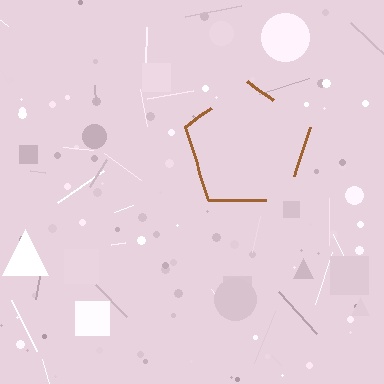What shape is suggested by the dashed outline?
The dashed outline suggests a pentagon.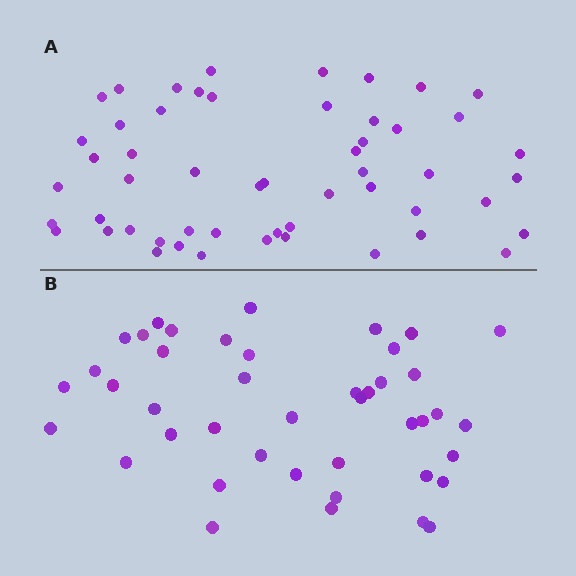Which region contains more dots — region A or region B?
Region A (the top region) has more dots.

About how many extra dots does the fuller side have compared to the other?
Region A has roughly 10 or so more dots than region B.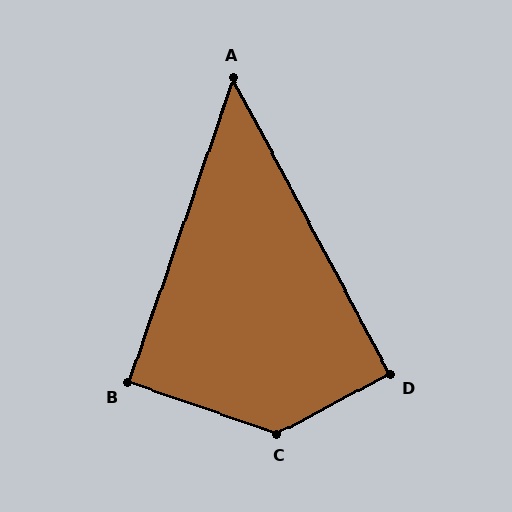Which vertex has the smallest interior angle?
A, at approximately 47 degrees.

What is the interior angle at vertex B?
Approximately 90 degrees (approximately right).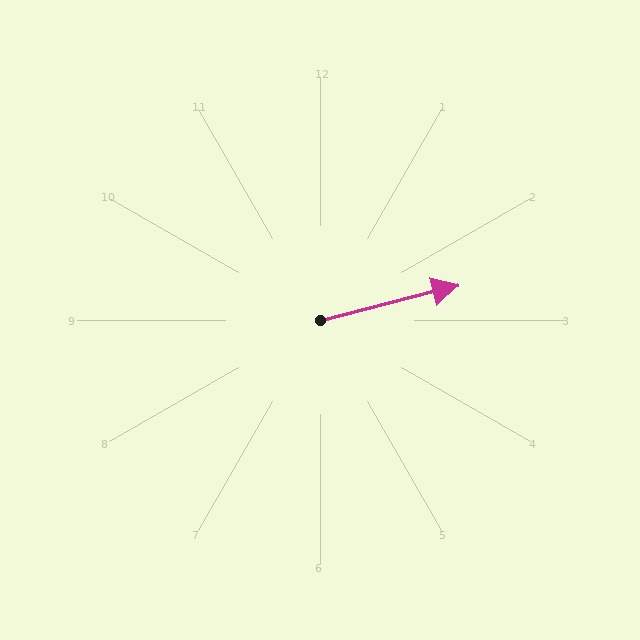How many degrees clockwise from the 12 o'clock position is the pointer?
Approximately 76 degrees.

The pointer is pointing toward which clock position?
Roughly 3 o'clock.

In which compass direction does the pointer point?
East.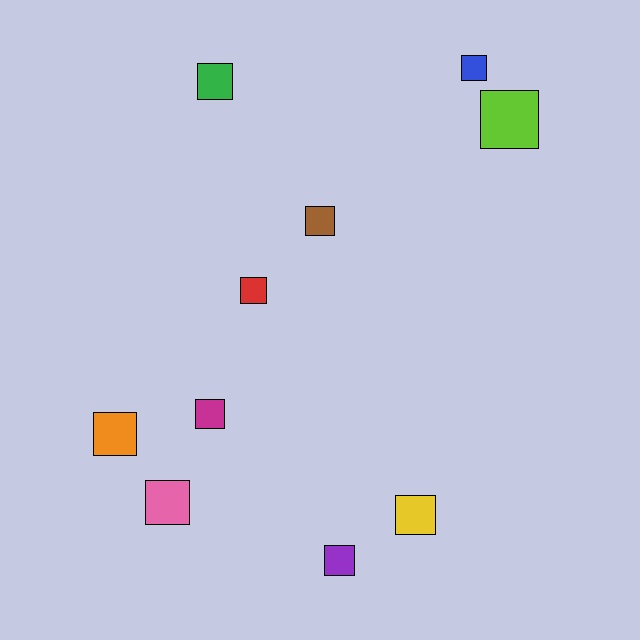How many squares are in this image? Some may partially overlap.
There are 10 squares.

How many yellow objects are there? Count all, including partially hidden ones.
There is 1 yellow object.